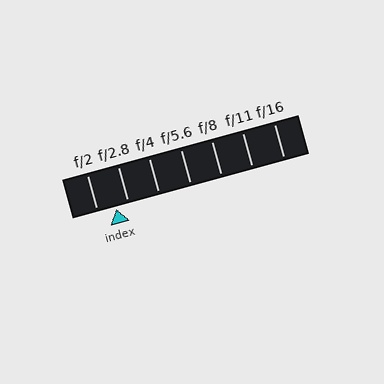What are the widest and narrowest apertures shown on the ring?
The widest aperture shown is f/2 and the narrowest is f/16.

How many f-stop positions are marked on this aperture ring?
There are 7 f-stop positions marked.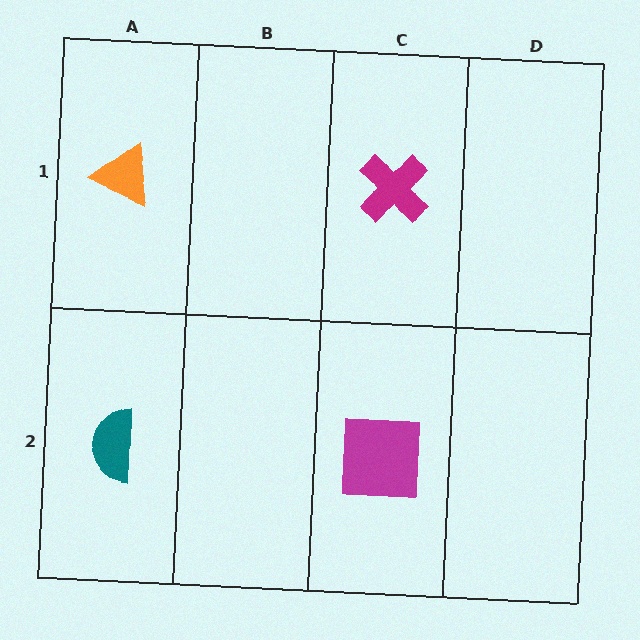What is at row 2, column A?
A teal semicircle.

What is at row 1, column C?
A magenta cross.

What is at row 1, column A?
An orange triangle.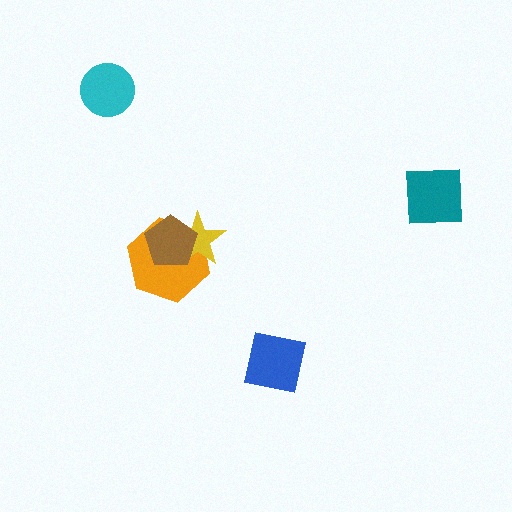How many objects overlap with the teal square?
0 objects overlap with the teal square.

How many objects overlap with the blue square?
0 objects overlap with the blue square.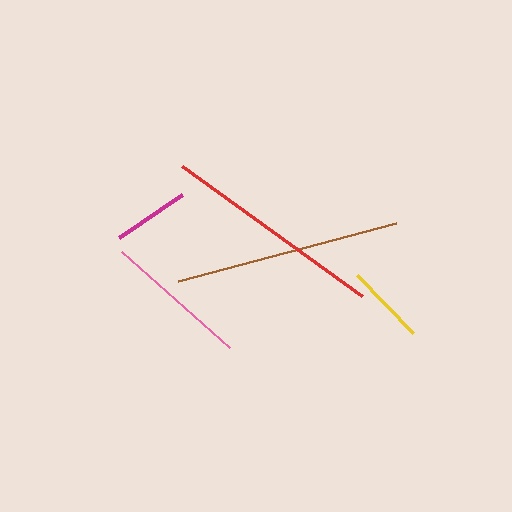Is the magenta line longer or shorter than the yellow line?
The yellow line is longer than the magenta line.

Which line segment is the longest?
The brown line is the longest at approximately 226 pixels.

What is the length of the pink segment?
The pink segment is approximately 144 pixels long.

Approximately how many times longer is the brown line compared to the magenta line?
The brown line is approximately 3.0 times the length of the magenta line.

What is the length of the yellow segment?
The yellow segment is approximately 80 pixels long.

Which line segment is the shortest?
The magenta line is the shortest at approximately 77 pixels.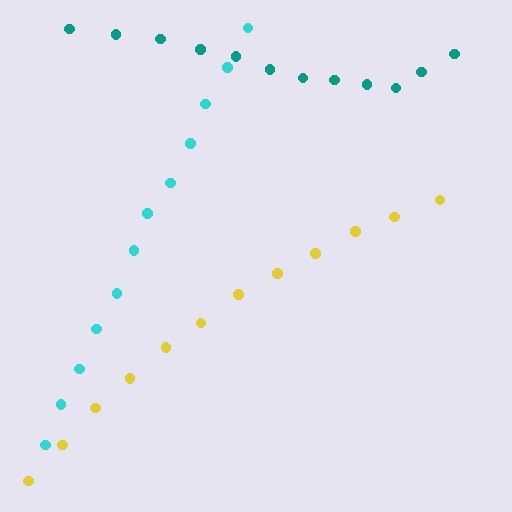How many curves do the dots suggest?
There are 3 distinct paths.